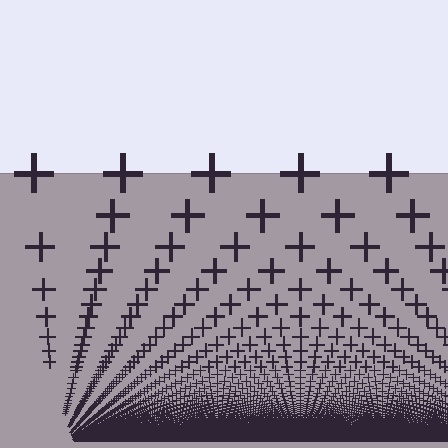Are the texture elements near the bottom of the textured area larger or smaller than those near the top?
Smaller. The gradient is inverted — elements near the bottom are smaller and denser.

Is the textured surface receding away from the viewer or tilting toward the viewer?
The surface appears to tilt toward the viewer. Texture elements get larger and sparser toward the top.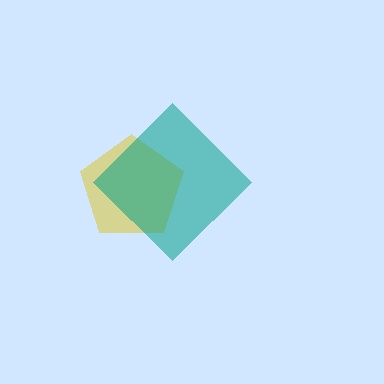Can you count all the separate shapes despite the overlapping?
Yes, there are 2 separate shapes.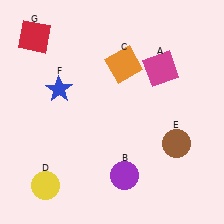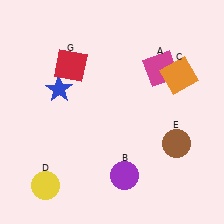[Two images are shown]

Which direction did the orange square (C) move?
The orange square (C) moved right.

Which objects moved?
The objects that moved are: the orange square (C), the red square (G).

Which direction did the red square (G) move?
The red square (G) moved right.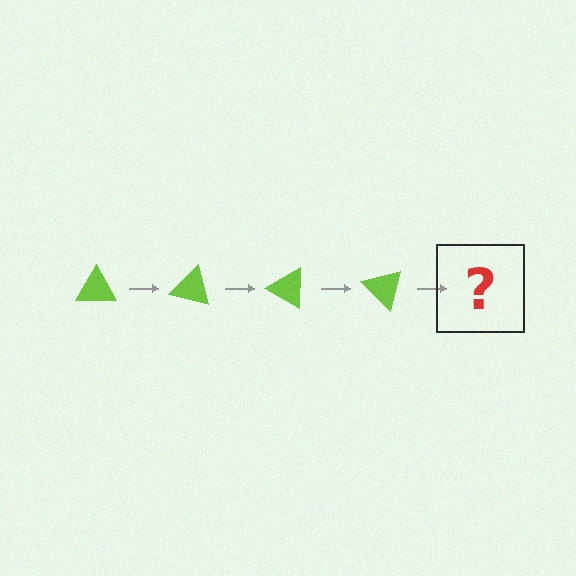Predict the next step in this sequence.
The next step is a lime triangle rotated 60 degrees.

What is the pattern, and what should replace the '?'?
The pattern is that the triangle rotates 15 degrees each step. The '?' should be a lime triangle rotated 60 degrees.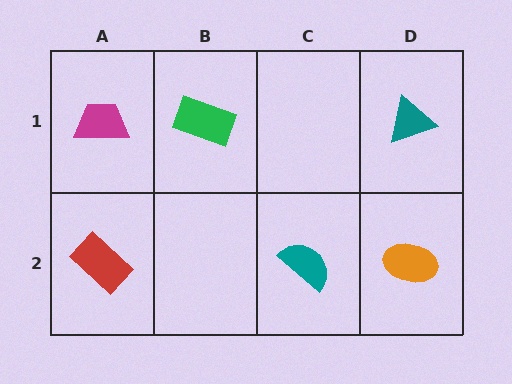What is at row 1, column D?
A teal triangle.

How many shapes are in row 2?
3 shapes.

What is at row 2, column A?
A red rectangle.